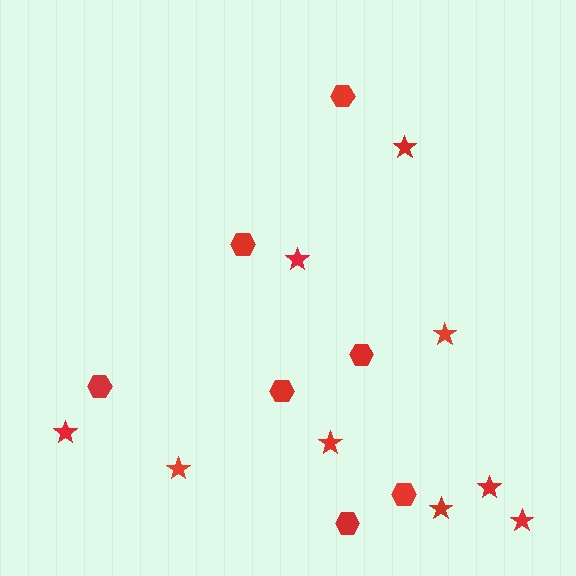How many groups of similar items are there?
There are 2 groups: one group of stars (9) and one group of hexagons (7).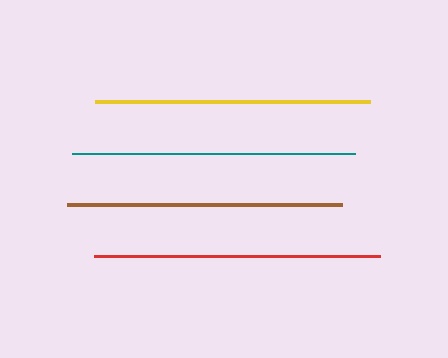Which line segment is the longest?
The red line is the longest at approximately 286 pixels.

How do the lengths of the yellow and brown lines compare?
The yellow and brown lines are approximately the same length.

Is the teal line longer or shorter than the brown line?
The teal line is longer than the brown line.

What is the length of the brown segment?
The brown segment is approximately 274 pixels long.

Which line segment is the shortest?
The brown line is the shortest at approximately 274 pixels.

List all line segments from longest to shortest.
From longest to shortest: red, teal, yellow, brown.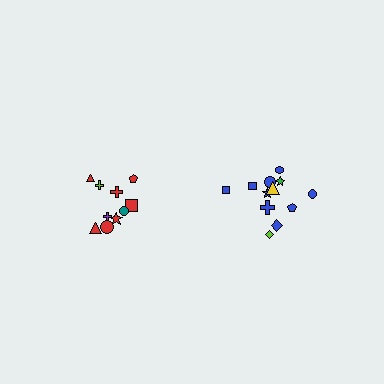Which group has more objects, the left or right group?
The right group.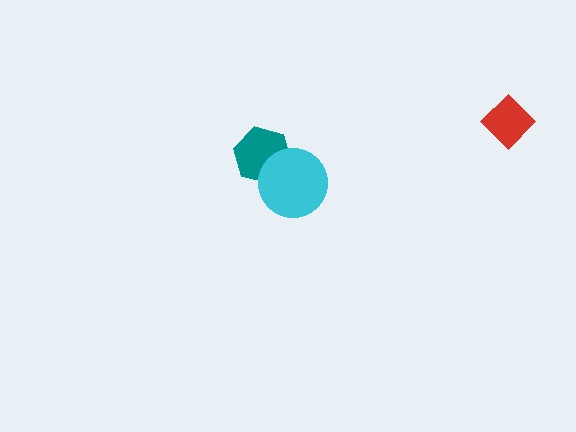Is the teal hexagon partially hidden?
Yes, it is partially covered by another shape.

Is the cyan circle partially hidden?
No, no other shape covers it.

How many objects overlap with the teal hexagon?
1 object overlaps with the teal hexagon.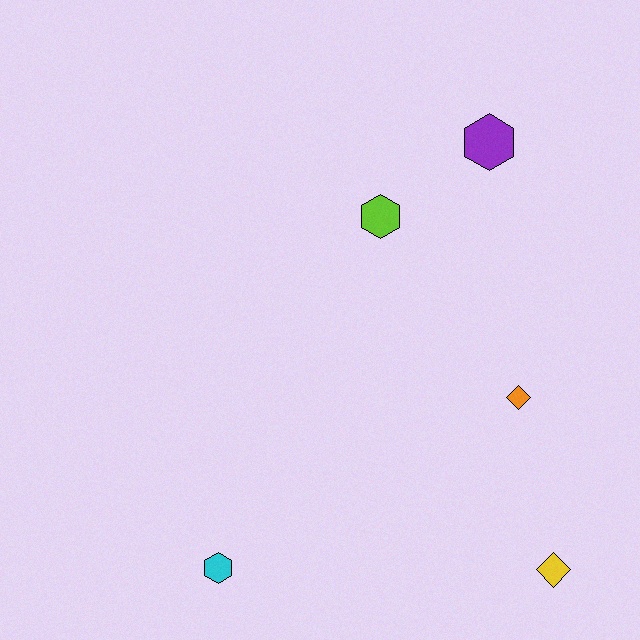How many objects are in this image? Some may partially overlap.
There are 5 objects.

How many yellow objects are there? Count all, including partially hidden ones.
There is 1 yellow object.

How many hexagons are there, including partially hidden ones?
There are 3 hexagons.